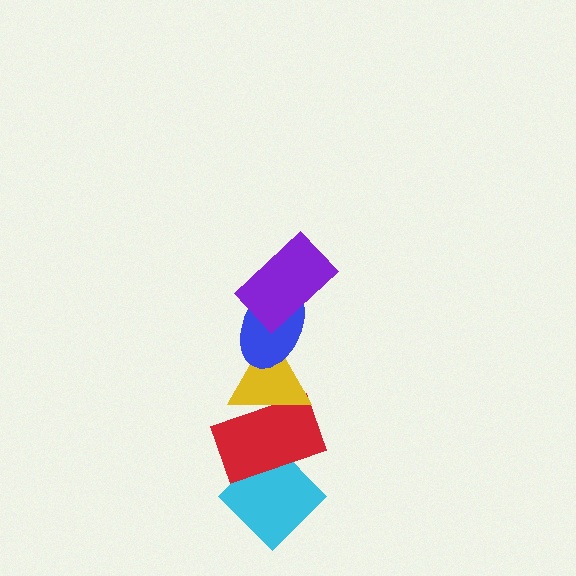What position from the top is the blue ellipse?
The blue ellipse is 2nd from the top.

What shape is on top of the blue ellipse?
The purple rectangle is on top of the blue ellipse.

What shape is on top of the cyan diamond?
The red rectangle is on top of the cyan diamond.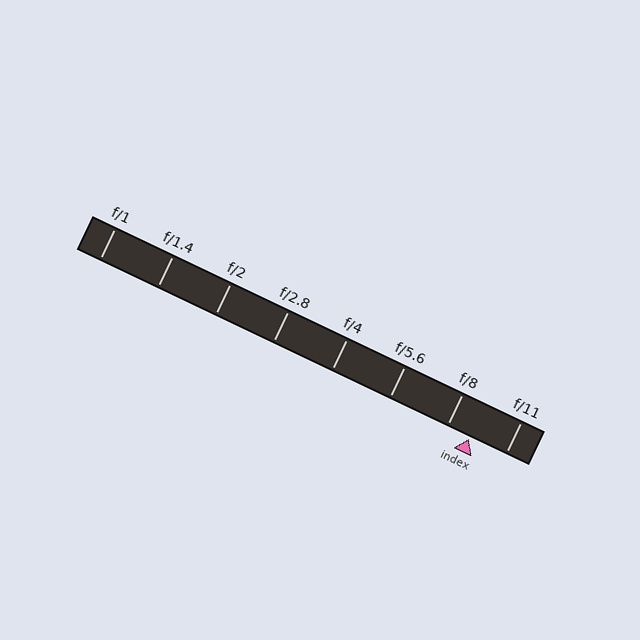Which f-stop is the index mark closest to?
The index mark is closest to f/8.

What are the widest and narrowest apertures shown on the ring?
The widest aperture shown is f/1 and the narrowest is f/11.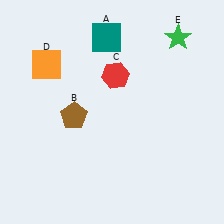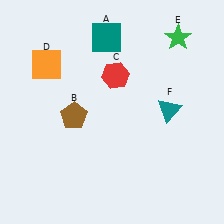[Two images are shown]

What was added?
A teal triangle (F) was added in Image 2.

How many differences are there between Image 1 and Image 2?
There is 1 difference between the two images.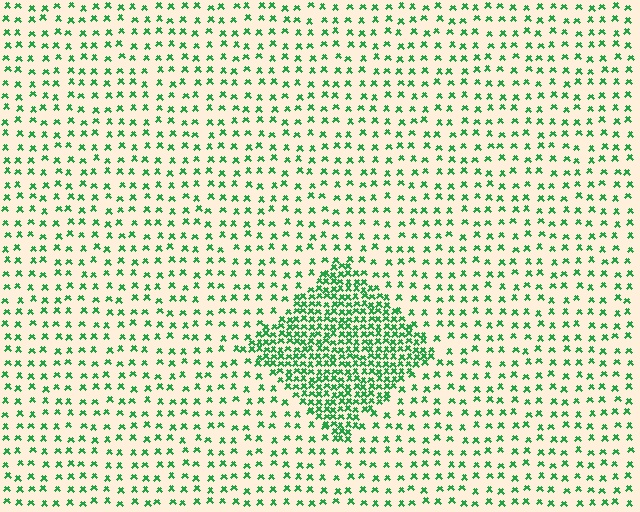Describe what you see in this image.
The image contains small green elements arranged at two different densities. A diamond-shaped region is visible where the elements are more densely packed than the surrounding area.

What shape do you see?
I see a diamond.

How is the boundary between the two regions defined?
The boundary is defined by a change in element density (approximately 2.9x ratio). All elements are the same color, size, and shape.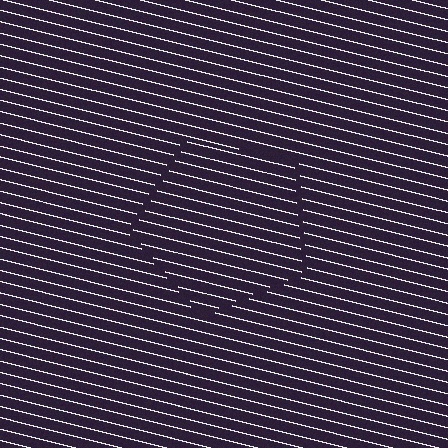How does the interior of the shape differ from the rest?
The interior of the shape contains the same grating, shifted by half a period — the contour is defined by the phase discontinuity where line-ends from the inner and outer gratings abut.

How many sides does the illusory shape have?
5 sides — the line-ends trace a pentagon.